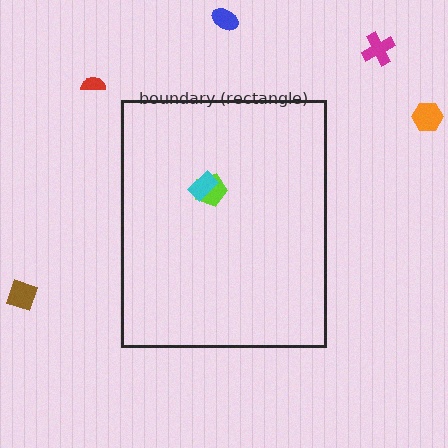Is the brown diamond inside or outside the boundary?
Outside.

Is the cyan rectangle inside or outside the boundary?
Inside.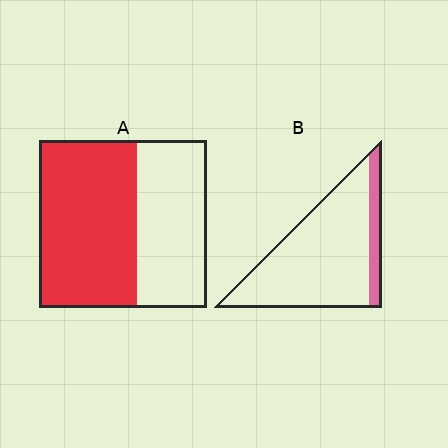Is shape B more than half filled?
No.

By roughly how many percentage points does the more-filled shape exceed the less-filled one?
By roughly 45 percentage points (A over B).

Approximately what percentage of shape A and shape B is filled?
A is approximately 60% and B is approximately 15%.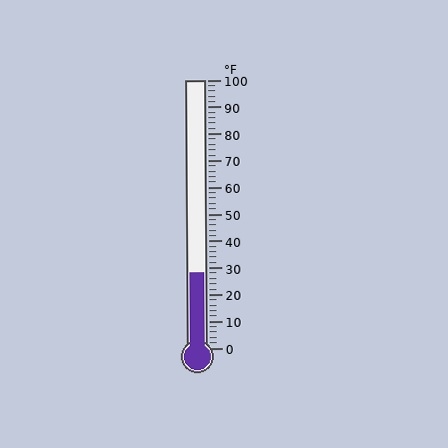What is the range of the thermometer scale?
The thermometer scale ranges from 0°F to 100°F.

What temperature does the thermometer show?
The thermometer shows approximately 28°F.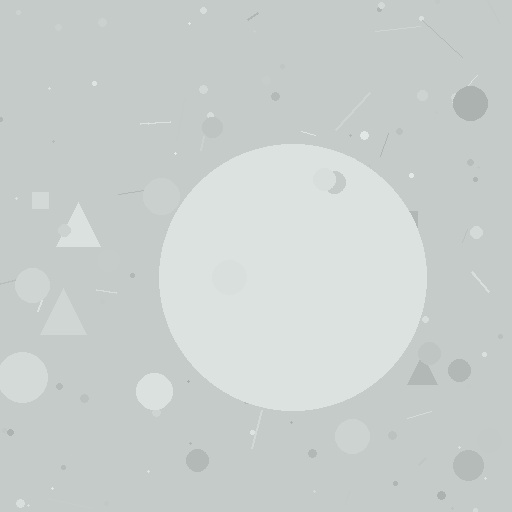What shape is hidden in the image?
A circle is hidden in the image.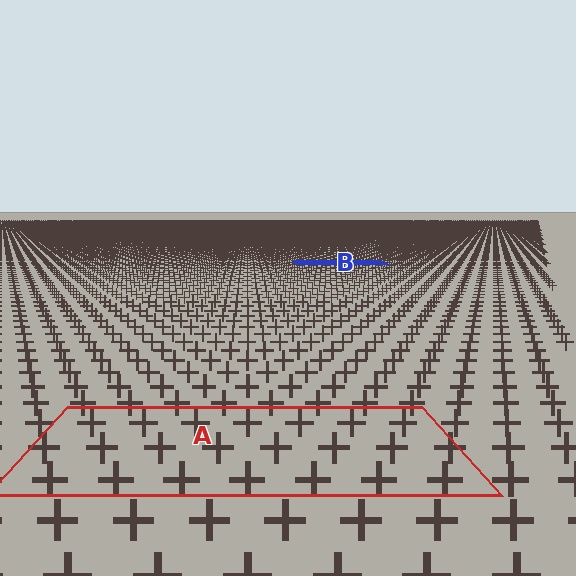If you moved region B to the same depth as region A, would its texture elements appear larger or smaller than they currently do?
They would appear larger. At a closer depth, the same texture elements are projected at a bigger on-screen size.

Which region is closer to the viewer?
Region A is closer. The texture elements there are larger and more spread out.